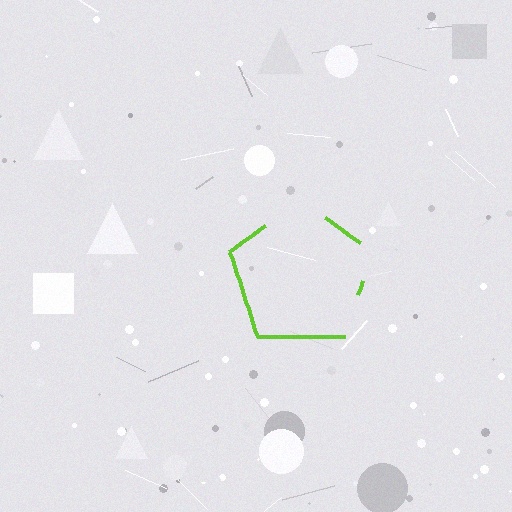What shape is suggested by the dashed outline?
The dashed outline suggests a pentagon.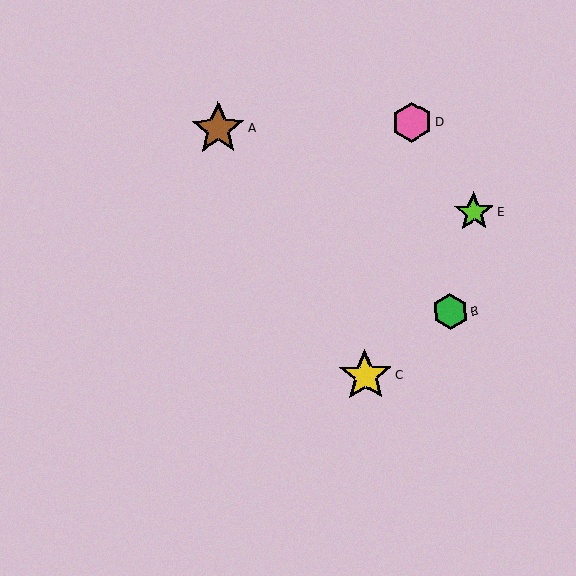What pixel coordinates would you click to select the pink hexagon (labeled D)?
Click at (412, 122) to select the pink hexagon D.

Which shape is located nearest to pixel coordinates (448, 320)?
The green hexagon (labeled B) at (450, 312) is nearest to that location.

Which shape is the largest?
The yellow star (labeled C) is the largest.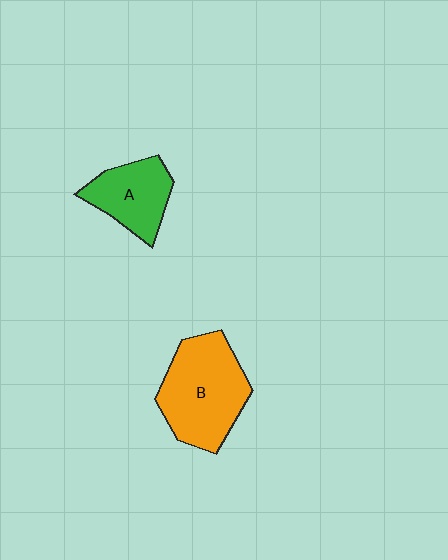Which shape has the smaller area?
Shape A (green).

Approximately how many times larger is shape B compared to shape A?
Approximately 1.6 times.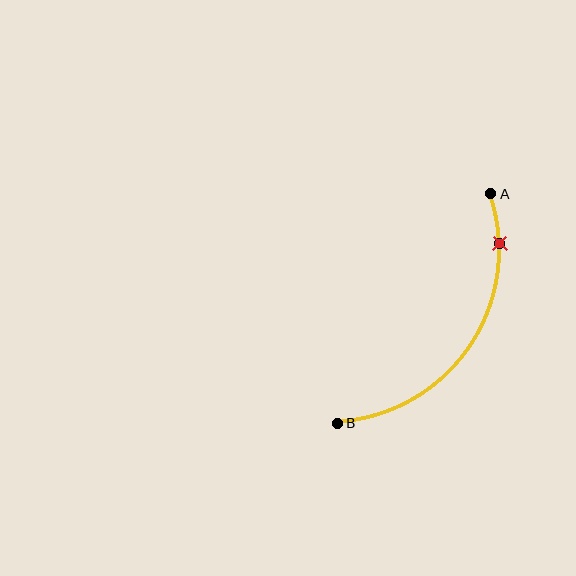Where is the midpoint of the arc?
The arc midpoint is the point on the curve farthest from the straight line joining A and B. It sits below and to the right of that line.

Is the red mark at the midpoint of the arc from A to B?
No. The red mark lies on the arc but is closer to endpoint A. The arc midpoint would be at the point on the curve equidistant along the arc from both A and B.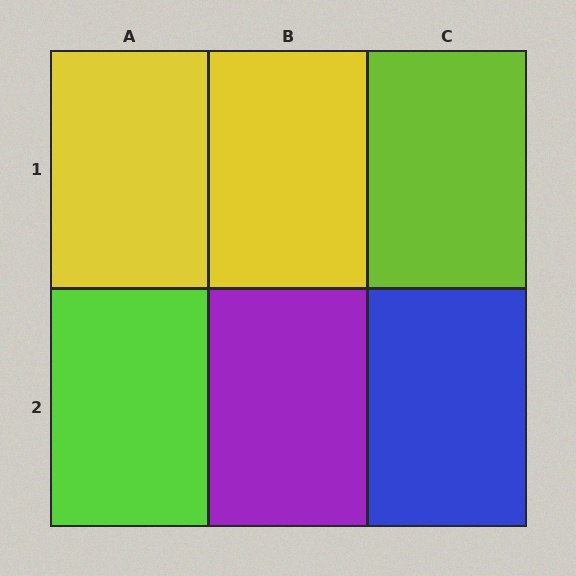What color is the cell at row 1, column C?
Lime.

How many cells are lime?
2 cells are lime.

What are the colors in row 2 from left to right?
Lime, purple, blue.